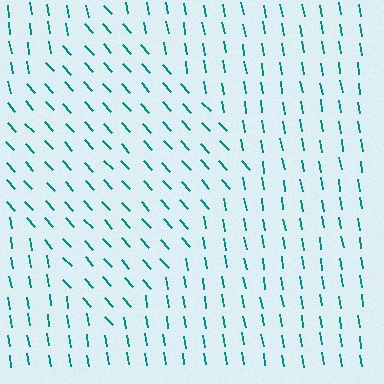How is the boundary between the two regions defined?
The boundary is defined purely by a change in line orientation (approximately 33 degrees difference). All lines are the same color and thickness.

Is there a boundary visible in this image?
Yes, there is a texture boundary formed by a change in line orientation.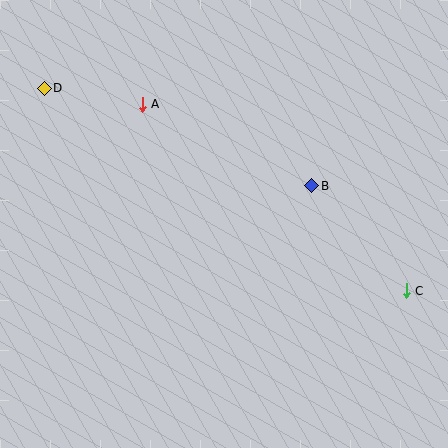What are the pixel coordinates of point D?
Point D is at (44, 88).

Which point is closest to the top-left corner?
Point D is closest to the top-left corner.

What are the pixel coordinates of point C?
Point C is at (406, 291).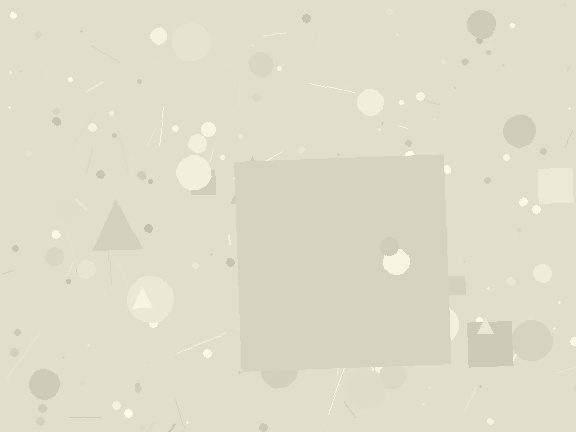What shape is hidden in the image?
A square is hidden in the image.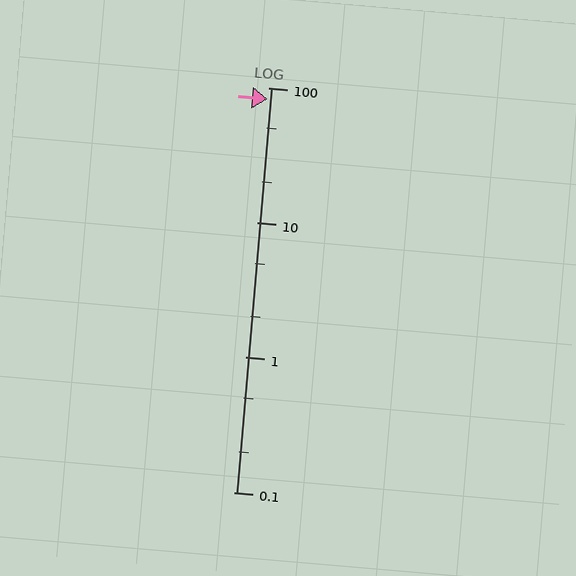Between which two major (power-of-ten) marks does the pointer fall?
The pointer is between 10 and 100.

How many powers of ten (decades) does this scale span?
The scale spans 3 decades, from 0.1 to 100.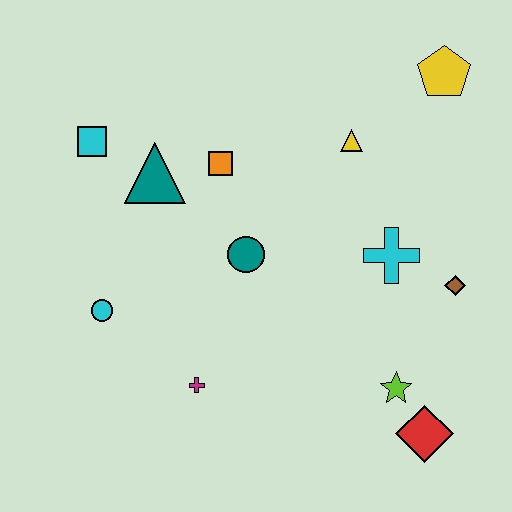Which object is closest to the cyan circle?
The magenta cross is closest to the cyan circle.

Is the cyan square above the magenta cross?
Yes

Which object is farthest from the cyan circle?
The yellow pentagon is farthest from the cyan circle.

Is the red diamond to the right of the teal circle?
Yes